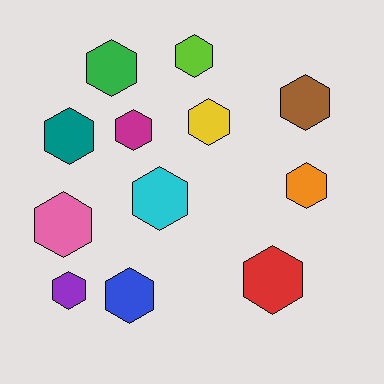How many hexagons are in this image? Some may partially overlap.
There are 12 hexagons.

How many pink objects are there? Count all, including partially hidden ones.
There is 1 pink object.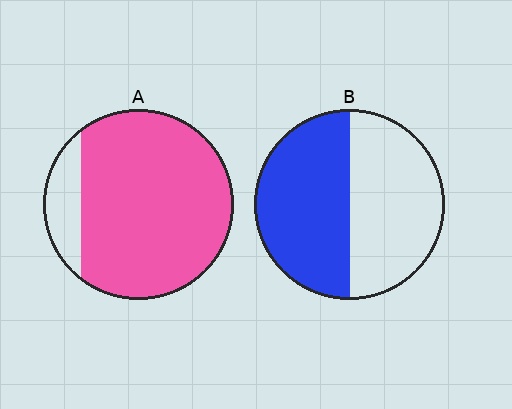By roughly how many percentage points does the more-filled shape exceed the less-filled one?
By roughly 35 percentage points (A over B).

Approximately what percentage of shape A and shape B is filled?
A is approximately 85% and B is approximately 50%.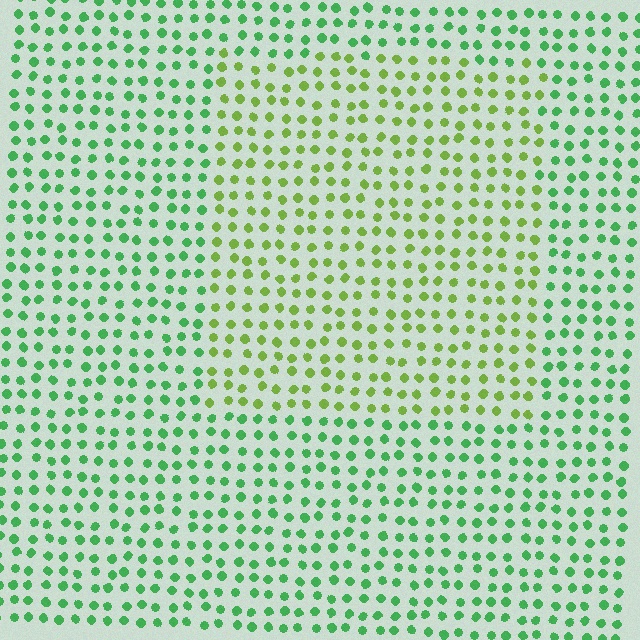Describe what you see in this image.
The image is filled with small green elements in a uniform arrangement. A rectangle-shaped region is visible where the elements are tinted to a slightly different hue, forming a subtle color boundary.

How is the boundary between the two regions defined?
The boundary is defined purely by a slight shift in hue (about 39 degrees). Spacing, size, and orientation are identical on both sides.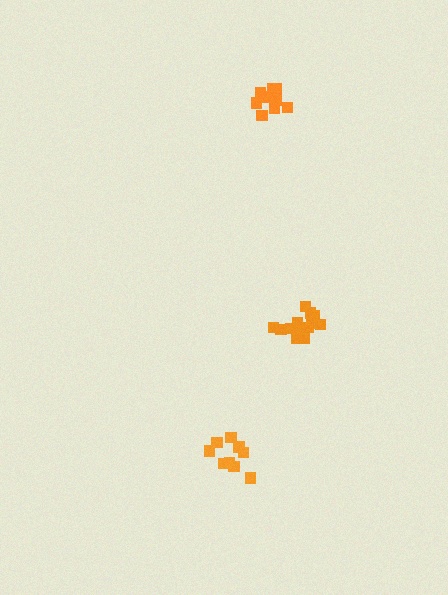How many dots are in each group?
Group 1: 10 dots, Group 2: 14 dots, Group 3: 9 dots (33 total).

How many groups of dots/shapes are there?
There are 3 groups.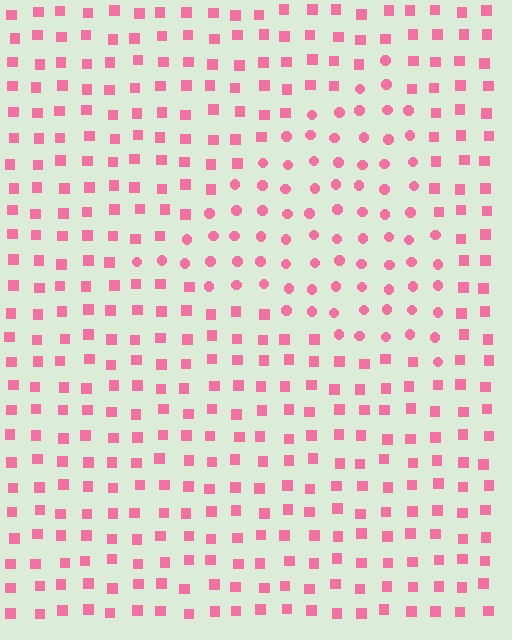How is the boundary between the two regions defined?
The boundary is defined by a change in element shape: circles inside vs. squares outside. All elements share the same color and spacing.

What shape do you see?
I see a triangle.